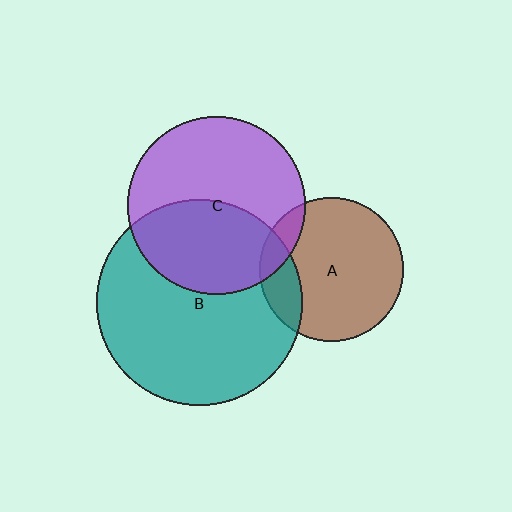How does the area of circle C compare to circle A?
Approximately 1.5 times.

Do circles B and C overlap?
Yes.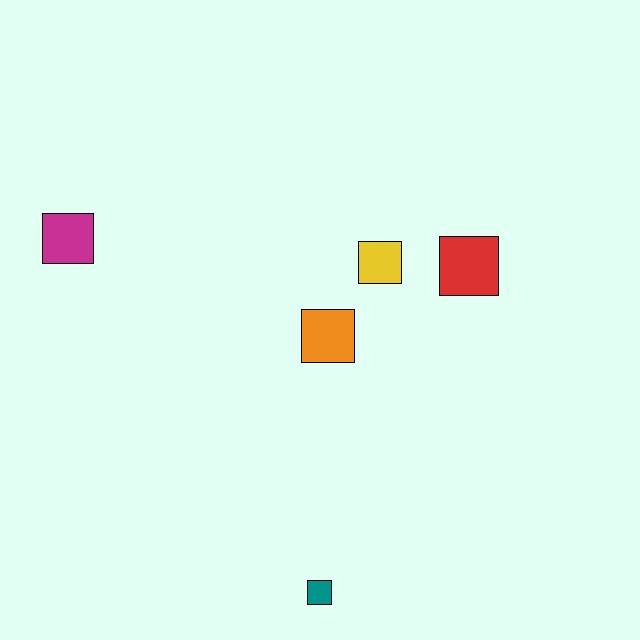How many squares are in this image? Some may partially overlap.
There are 5 squares.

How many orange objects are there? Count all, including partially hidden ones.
There is 1 orange object.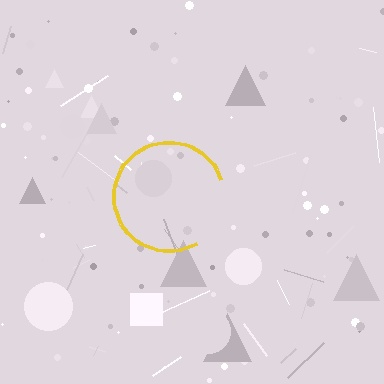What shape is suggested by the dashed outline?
The dashed outline suggests a circle.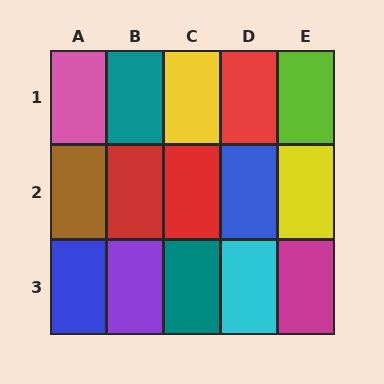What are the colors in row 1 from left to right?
Pink, teal, yellow, red, lime.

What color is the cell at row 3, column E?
Magenta.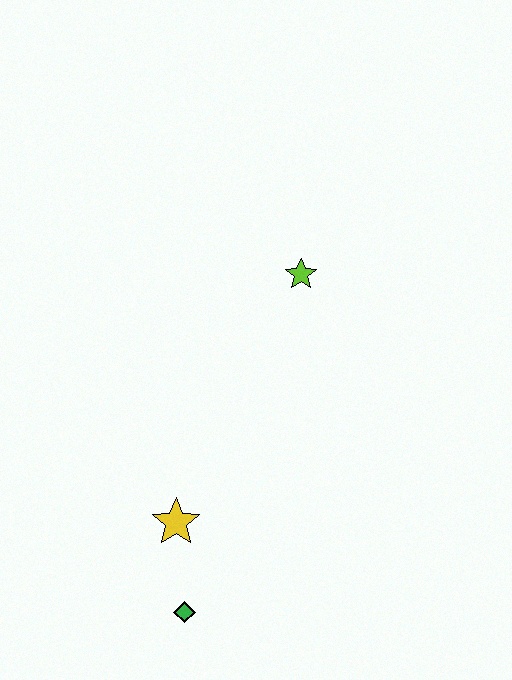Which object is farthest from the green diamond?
The lime star is farthest from the green diamond.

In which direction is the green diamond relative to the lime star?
The green diamond is below the lime star.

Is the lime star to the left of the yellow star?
No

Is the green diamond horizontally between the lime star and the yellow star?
Yes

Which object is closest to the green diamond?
The yellow star is closest to the green diamond.